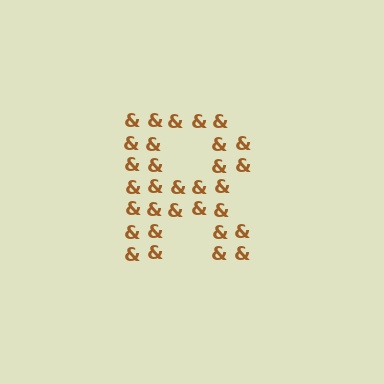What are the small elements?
The small elements are ampersands.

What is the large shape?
The large shape is the letter R.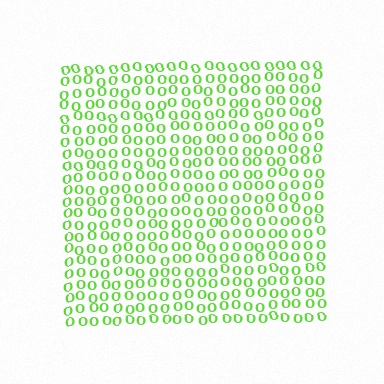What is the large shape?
The large shape is a square.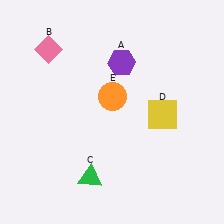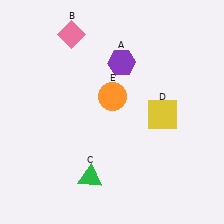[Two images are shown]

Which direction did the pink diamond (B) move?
The pink diamond (B) moved right.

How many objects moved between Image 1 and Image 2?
1 object moved between the two images.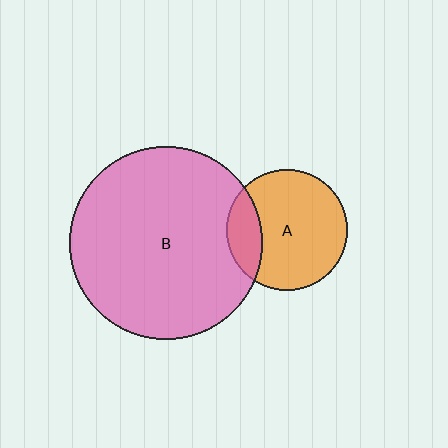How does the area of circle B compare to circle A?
Approximately 2.5 times.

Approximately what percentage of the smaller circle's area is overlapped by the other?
Approximately 20%.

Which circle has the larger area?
Circle B (pink).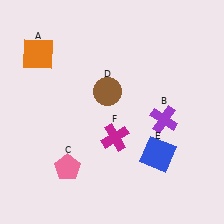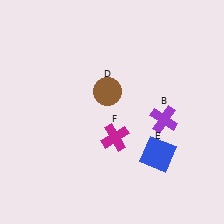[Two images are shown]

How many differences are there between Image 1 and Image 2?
There are 2 differences between the two images.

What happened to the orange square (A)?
The orange square (A) was removed in Image 2. It was in the top-left area of Image 1.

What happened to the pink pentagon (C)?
The pink pentagon (C) was removed in Image 2. It was in the bottom-left area of Image 1.